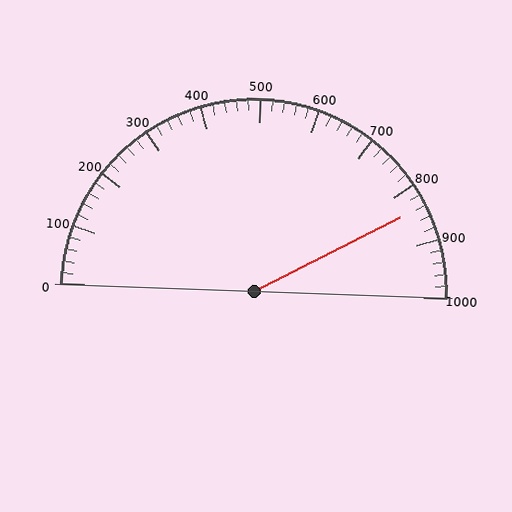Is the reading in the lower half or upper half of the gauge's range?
The reading is in the upper half of the range (0 to 1000).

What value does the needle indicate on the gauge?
The needle indicates approximately 840.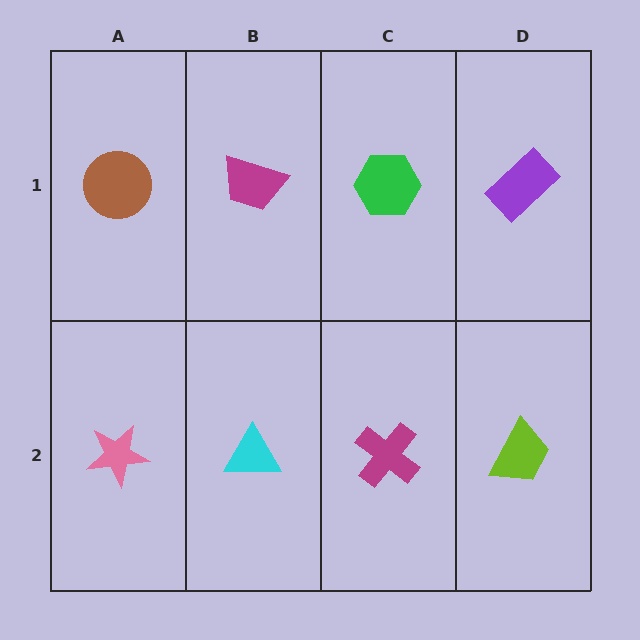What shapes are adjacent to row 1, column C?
A magenta cross (row 2, column C), a magenta trapezoid (row 1, column B), a purple rectangle (row 1, column D).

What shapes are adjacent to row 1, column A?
A pink star (row 2, column A), a magenta trapezoid (row 1, column B).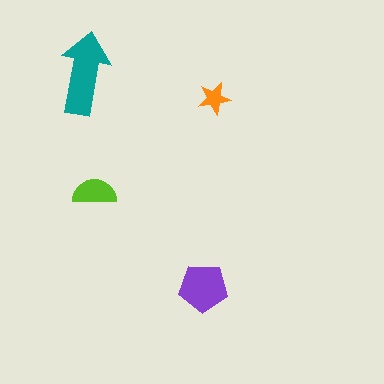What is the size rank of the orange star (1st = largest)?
4th.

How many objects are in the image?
There are 4 objects in the image.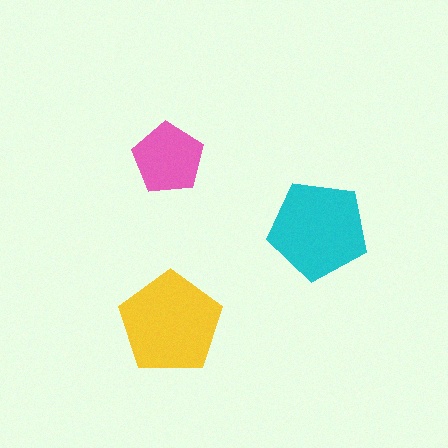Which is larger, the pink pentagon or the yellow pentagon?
The yellow one.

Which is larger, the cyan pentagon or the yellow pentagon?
The yellow one.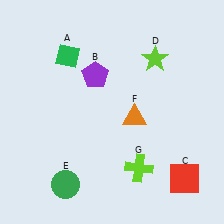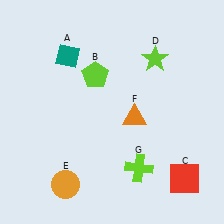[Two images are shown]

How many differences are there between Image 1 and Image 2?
There are 3 differences between the two images.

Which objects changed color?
A changed from green to teal. B changed from purple to lime. E changed from green to orange.